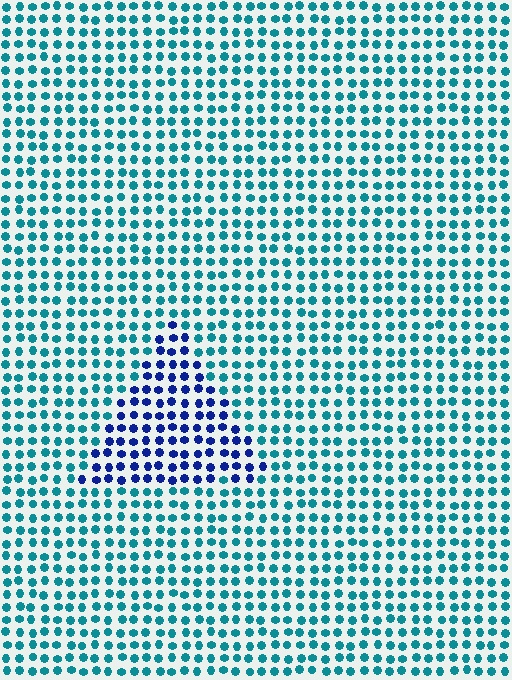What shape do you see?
I see a triangle.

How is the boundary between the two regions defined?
The boundary is defined purely by a slight shift in hue (about 48 degrees). Spacing, size, and orientation are identical on both sides.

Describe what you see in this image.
The image is filled with small teal elements in a uniform arrangement. A triangle-shaped region is visible where the elements are tinted to a slightly different hue, forming a subtle color boundary.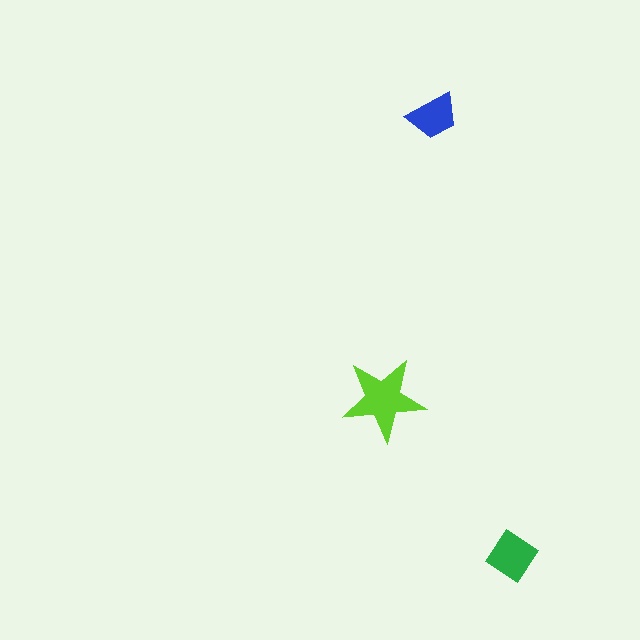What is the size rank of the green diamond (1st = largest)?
2nd.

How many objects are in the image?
There are 3 objects in the image.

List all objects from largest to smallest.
The lime star, the green diamond, the blue trapezoid.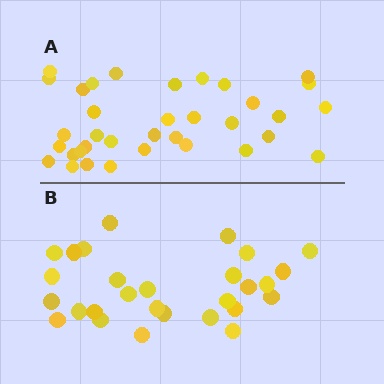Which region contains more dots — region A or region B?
Region A (the top region) has more dots.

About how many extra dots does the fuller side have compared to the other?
Region A has roughly 8 or so more dots than region B.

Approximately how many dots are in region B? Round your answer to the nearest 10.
About 30 dots. (The exact count is 28, which rounds to 30.)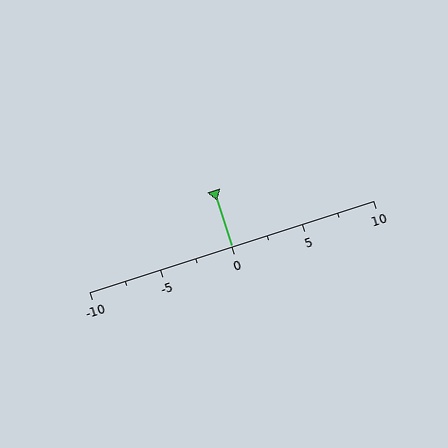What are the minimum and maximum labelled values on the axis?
The axis runs from -10 to 10.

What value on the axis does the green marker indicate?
The marker indicates approximately 0.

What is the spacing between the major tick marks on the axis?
The major ticks are spaced 5 apart.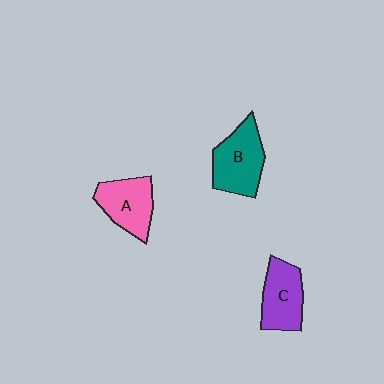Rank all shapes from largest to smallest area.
From largest to smallest: B (teal), C (purple), A (pink).